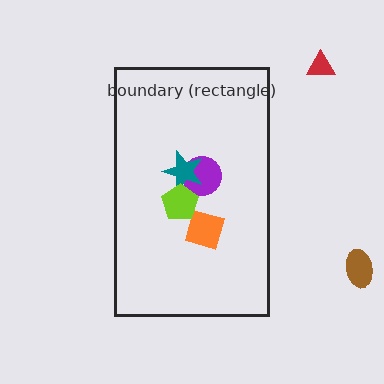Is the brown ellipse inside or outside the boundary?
Outside.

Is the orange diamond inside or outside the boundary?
Inside.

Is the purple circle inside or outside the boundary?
Inside.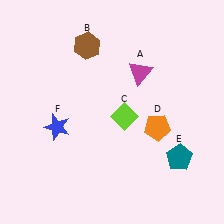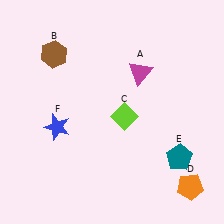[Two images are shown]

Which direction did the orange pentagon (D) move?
The orange pentagon (D) moved down.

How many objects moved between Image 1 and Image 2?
2 objects moved between the two images.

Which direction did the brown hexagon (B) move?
The brown hexagon (B) moved left.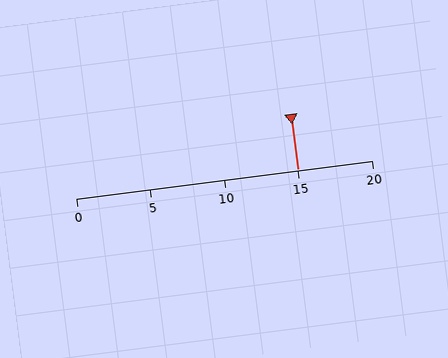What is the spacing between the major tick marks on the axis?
The major ticks are spaced 5 apart.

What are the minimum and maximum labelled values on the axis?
The axis runs from 0 to 20.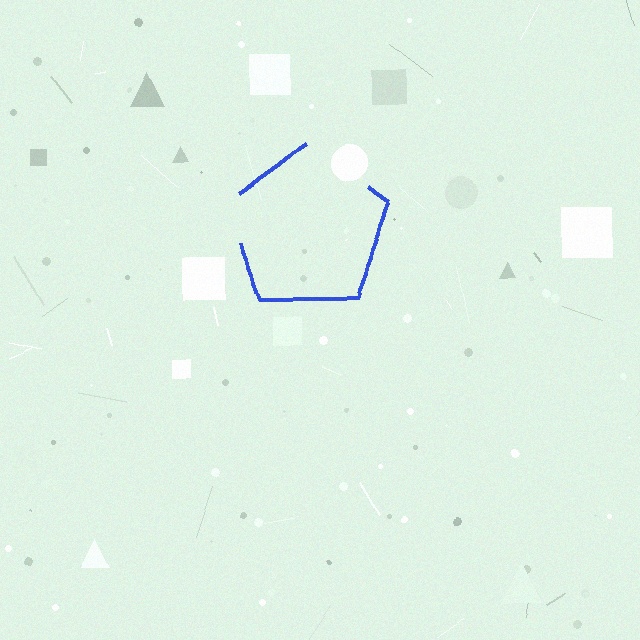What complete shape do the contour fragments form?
The contour fragments form a pentagon.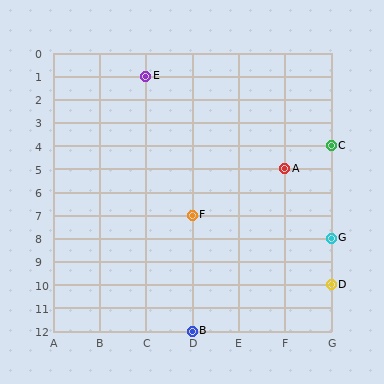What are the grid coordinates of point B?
Point B is at grid coordinates (D, 12).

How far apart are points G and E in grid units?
Points G and E are 4 columns and 7 rows apart (about 8.1 grid units diagonally).